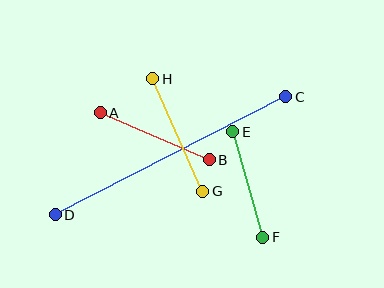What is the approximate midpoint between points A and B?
The midpoint is at approximately (155, 136) pixels.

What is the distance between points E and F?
The distance is approximately 109 pixels.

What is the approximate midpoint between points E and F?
The midpoint is at approximately (248, 185) pixels.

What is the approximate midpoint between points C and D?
The midpoint is at approximately (171, 156) pixels.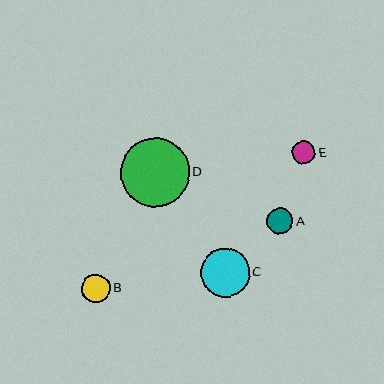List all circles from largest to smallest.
From largest to smallest: D, C, B, A, E.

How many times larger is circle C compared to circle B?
Circle C is approximately 1.7 times the size of circle B.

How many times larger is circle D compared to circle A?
Circle D is approximately 2.6 times the size of circle A.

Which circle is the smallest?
Circle E is the smallest with a size of approximately 24 pixels.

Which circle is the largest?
Circle D is the largest with a size of approximately 68 pixels.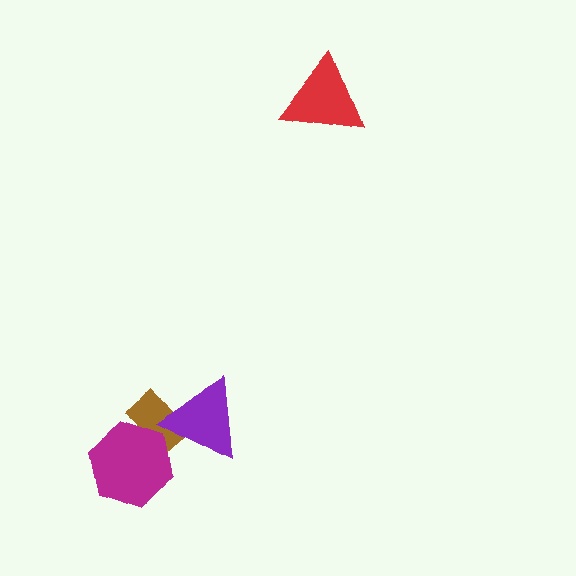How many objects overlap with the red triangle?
0 objects overlap with the red triangle.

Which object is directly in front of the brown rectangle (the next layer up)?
The purple triangle is directly in front of the brown rectangle.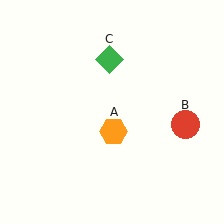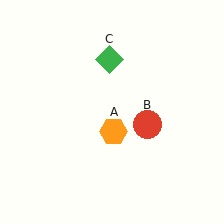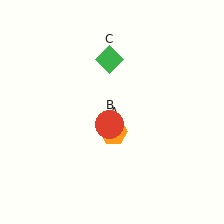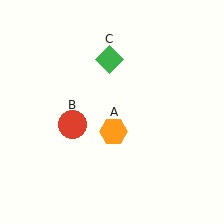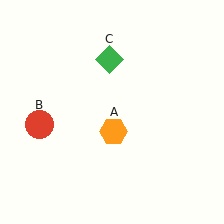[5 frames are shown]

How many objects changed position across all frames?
1 object changed position: red circle (object B).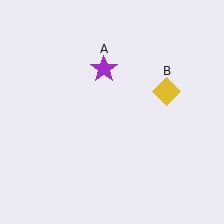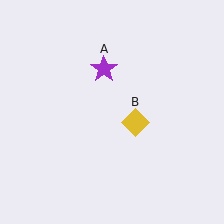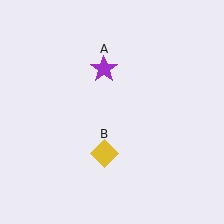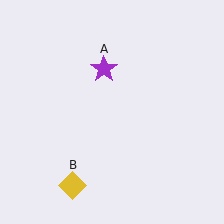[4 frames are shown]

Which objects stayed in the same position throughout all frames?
Purple star (object A) remained stationary.